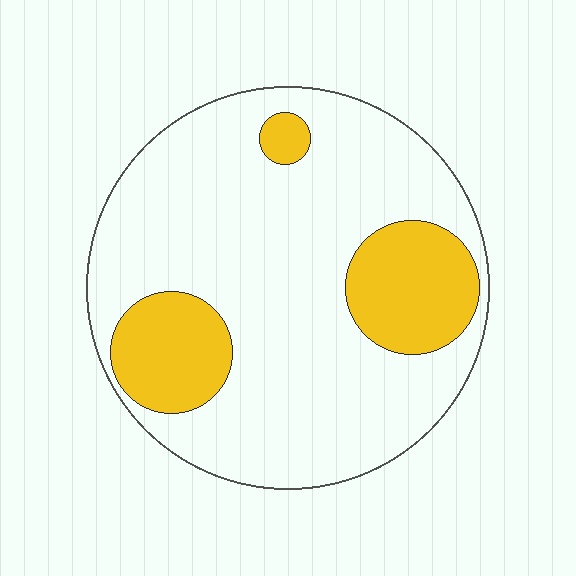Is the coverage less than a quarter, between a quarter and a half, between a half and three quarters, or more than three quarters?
Less than a quarter.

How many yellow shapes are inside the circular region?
3.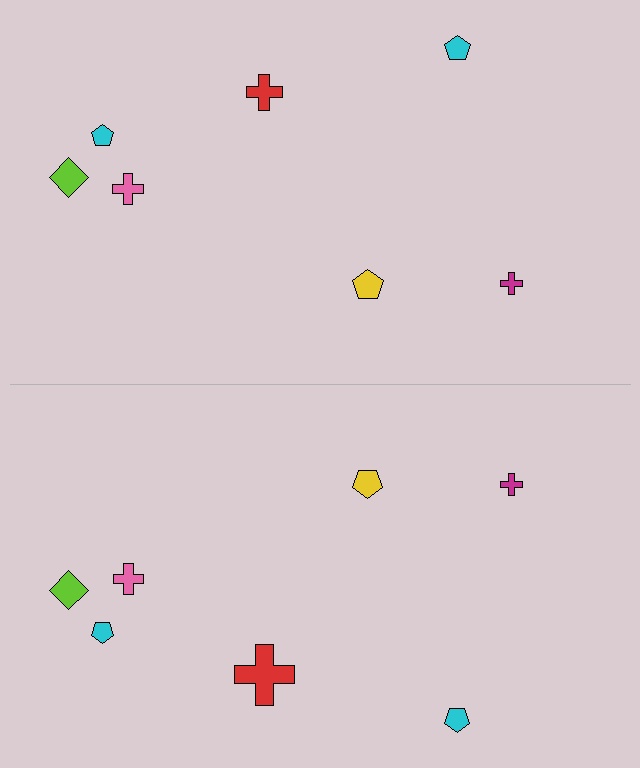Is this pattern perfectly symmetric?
No, the pattern is not perfectly symmetric. The red cross on the bottom side has a different size than its mirror counterpart.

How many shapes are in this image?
There are 14 shapes in this image.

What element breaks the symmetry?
The red cross on the bottom side has a different size than its mirror counterpart.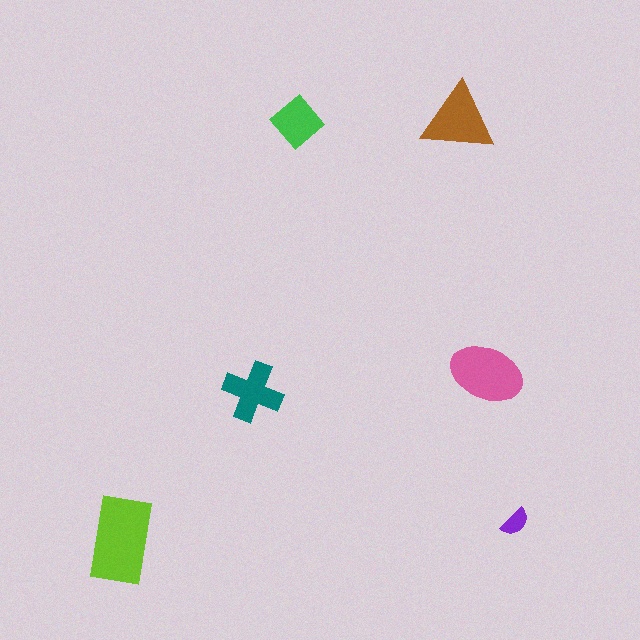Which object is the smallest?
The purple semicircle.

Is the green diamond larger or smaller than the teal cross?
Smaller.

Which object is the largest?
The lime rectangle.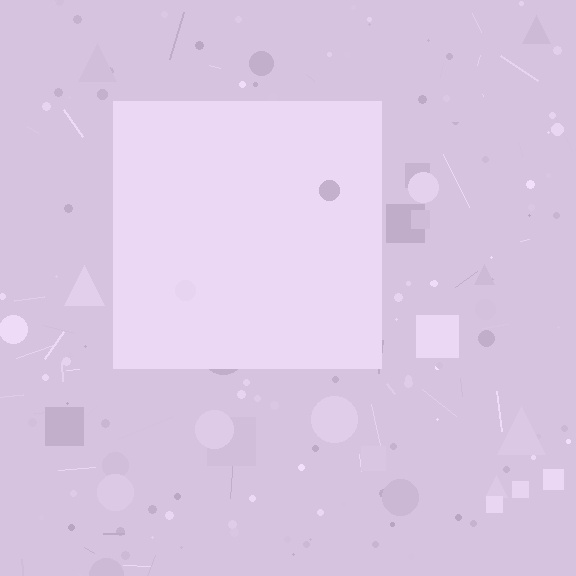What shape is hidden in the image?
A square is hidden in the image.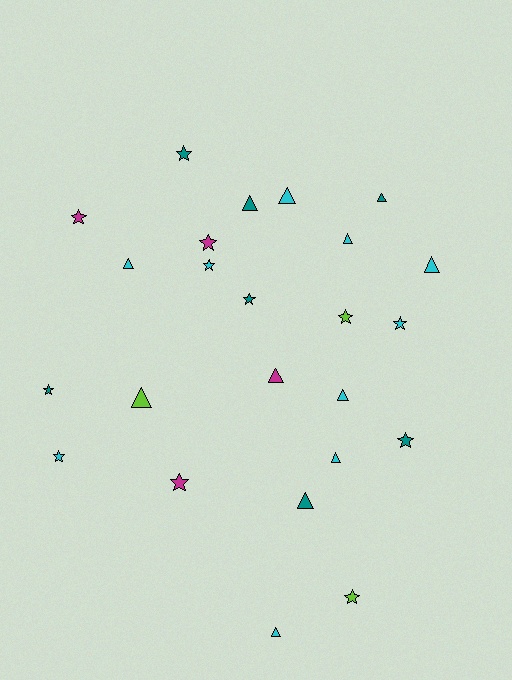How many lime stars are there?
There are 2 lime stars.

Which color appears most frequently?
Cyan, with 10 objects.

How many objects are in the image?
There are 24 objects.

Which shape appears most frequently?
Triangle, with 12 objects.